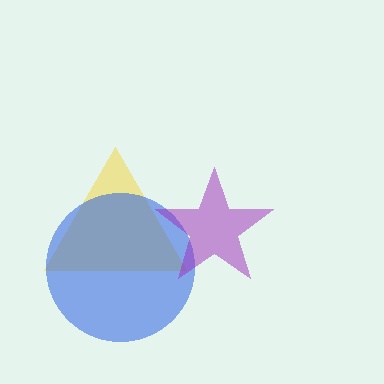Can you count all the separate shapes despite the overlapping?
Yes, there are 3 separate shapes.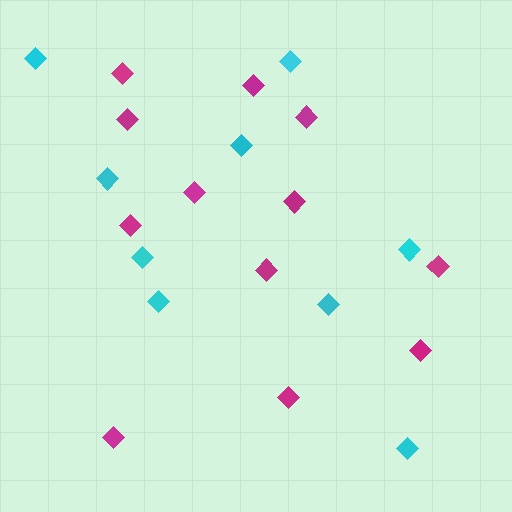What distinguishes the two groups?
There are 2 groups: one group of magenta diamonds (12) and one group of cyan diamonds (9).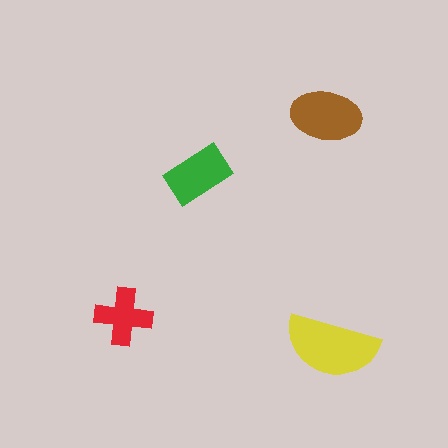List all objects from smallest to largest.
The red cross, the green rectangle, the brown ellipse, the yellow semicircle.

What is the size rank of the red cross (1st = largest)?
4th.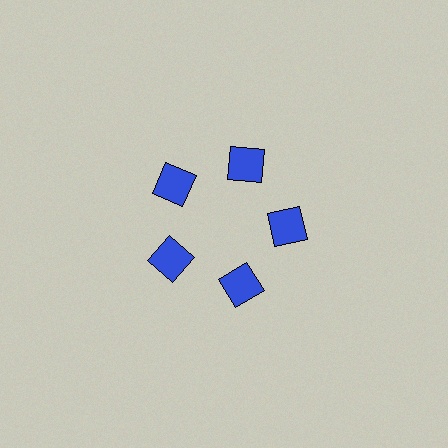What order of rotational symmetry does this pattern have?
This pattern has 5-fold rotational symmetry.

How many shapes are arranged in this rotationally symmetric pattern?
There are 5 shapes, arranged in 5 groups of 1.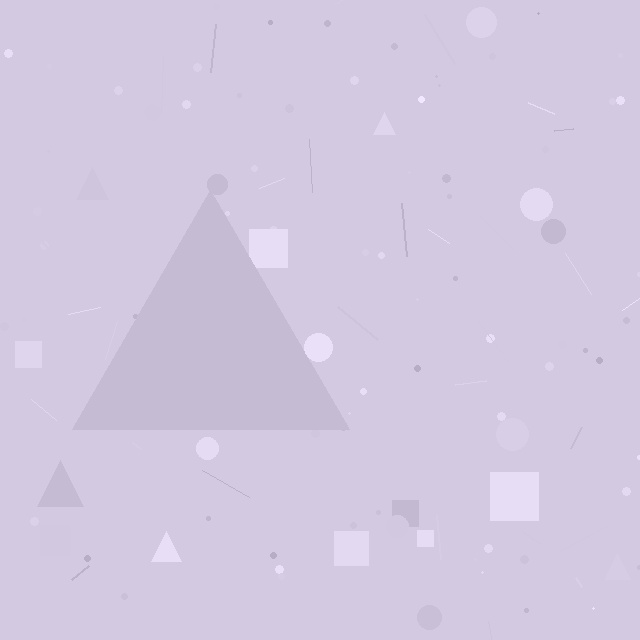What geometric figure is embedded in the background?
A triangle is embedded in the background.